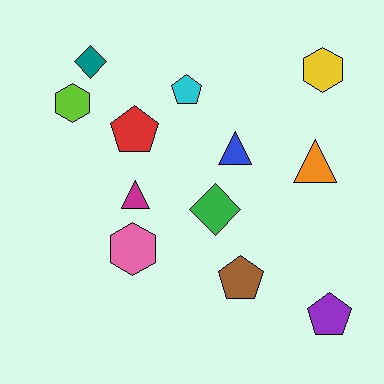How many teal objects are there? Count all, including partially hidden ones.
There is 1 teal object.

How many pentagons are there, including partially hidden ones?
There are 4 pentagons.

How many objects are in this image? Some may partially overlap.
There are 12 objects.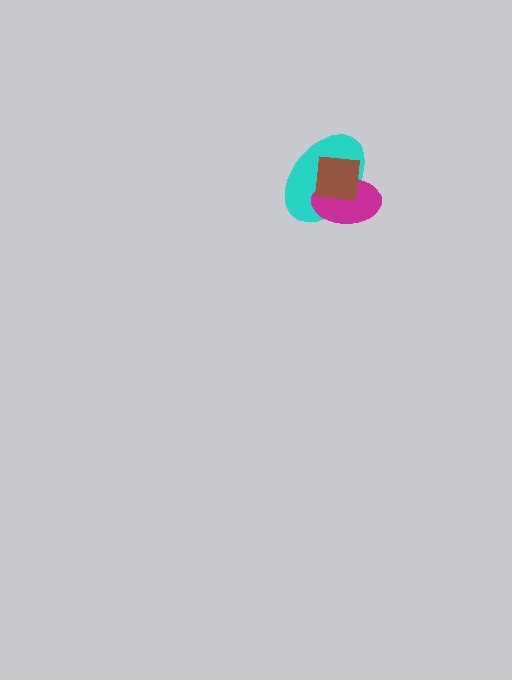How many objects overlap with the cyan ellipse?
2 objects overlap with the cyan ellipse.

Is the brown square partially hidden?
No, no other shape covers it.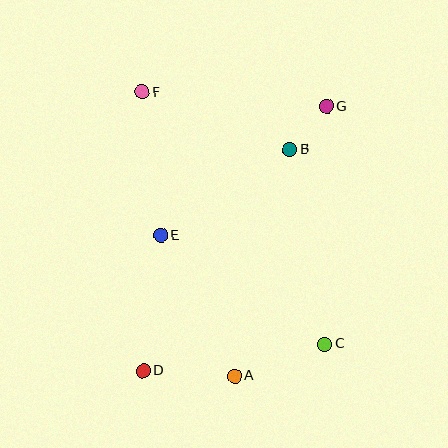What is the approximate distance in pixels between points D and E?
The distance between D and E is approximately 136 pixels.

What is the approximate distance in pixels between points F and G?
The distance between F and G is approximately 185 pixels.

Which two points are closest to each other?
Points B and G are closest to each other.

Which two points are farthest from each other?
Points D and G are farthest from each other.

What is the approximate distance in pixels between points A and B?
The distance between A and B is approximately 233 pixels.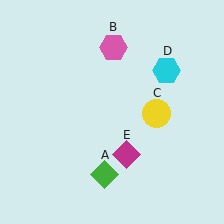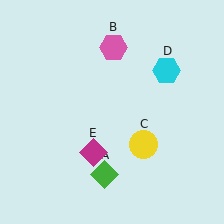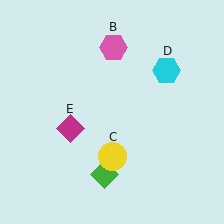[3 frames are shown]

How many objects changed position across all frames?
2 objects changed position: yellow circle (object C), magenta diamond (object E).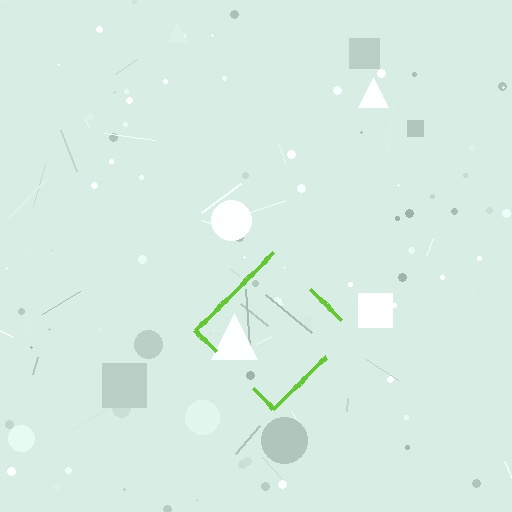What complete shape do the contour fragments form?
The contour fragments form a diamond.